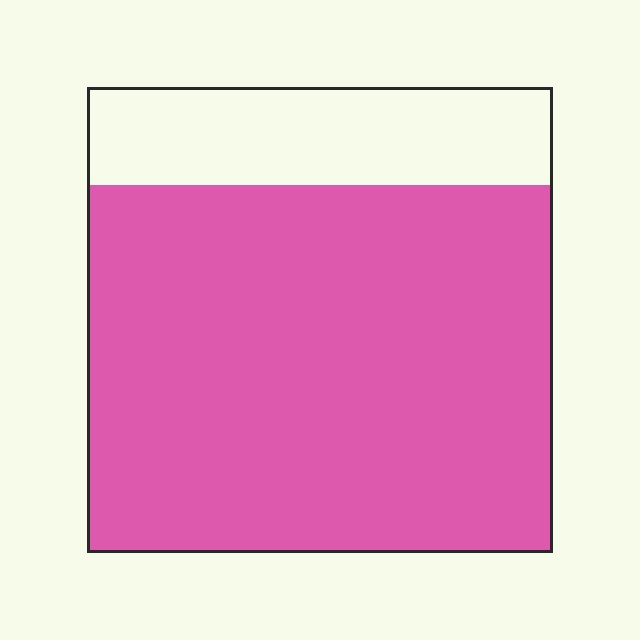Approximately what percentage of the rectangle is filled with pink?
Approximately 80%.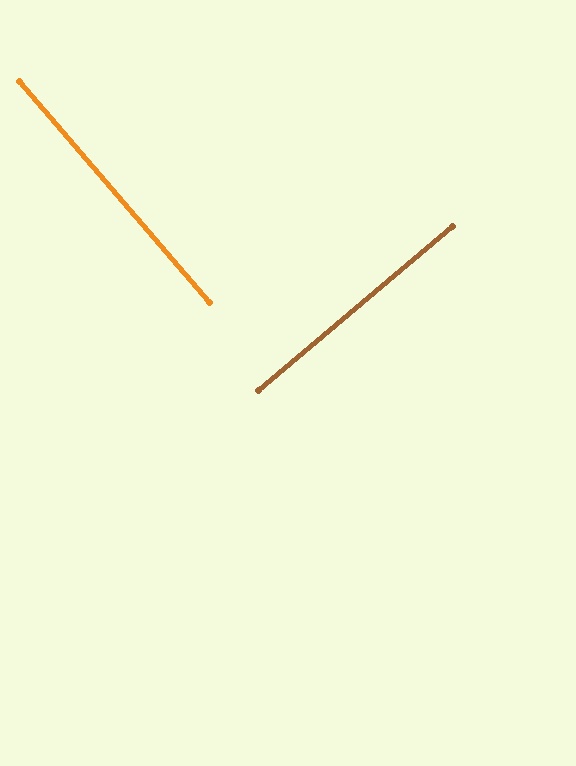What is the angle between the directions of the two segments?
Approximately 90 degrees.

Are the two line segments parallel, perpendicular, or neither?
Perpendicular — they meet at approximately 90°.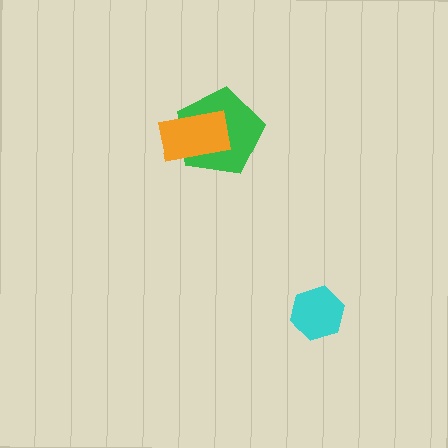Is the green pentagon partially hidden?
Yes, it is partially covered by another shape.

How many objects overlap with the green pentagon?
1 object overlaps with the green pentagon.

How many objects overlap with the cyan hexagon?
0 objects overlap with the cyan hexagon.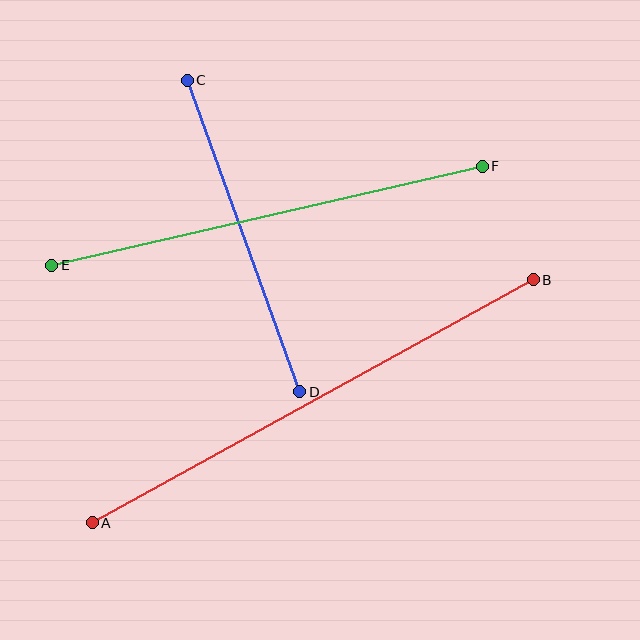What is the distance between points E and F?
The distance is approximately 442 pixels.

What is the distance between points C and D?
The distance is approximately 331 pixels.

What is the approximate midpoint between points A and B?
The midpoint is at approximately (313, 401) pixels.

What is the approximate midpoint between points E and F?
The midpoint is at approximately (267, 216) pixels.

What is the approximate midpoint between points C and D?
The midpoint is at approximately (244, 236) pixels.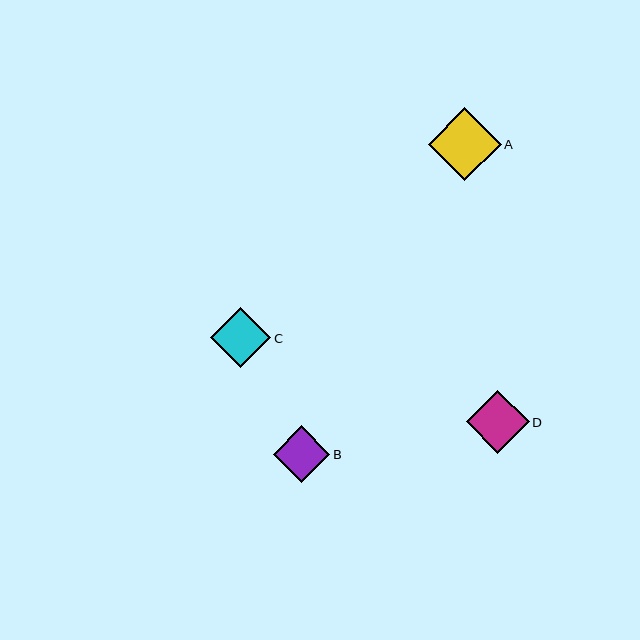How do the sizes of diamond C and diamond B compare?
Diamond C and diamond B are approximately the same size.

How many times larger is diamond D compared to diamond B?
Diamond D is approximately 1.1 times the size of diamond B.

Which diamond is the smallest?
Diamond B is the smallest with a size of approximately 57 pixels.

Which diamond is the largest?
Diamond A is the largest with a size of approximately 73 pixels.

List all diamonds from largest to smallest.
From largest to smallest: A, D, C, B.